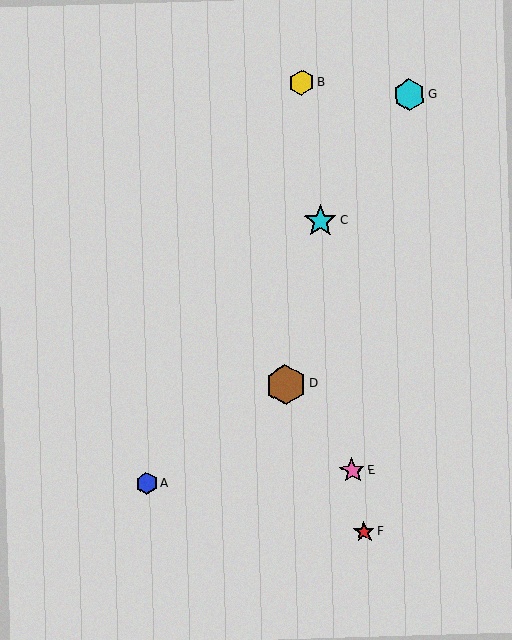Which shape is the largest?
The brown hexagon (labeled D) is the largest.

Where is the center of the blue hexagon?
The center of the blue hexagon is at (146, 484).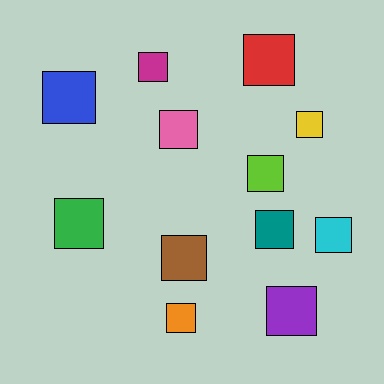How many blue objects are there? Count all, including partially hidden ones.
There is 1 blue object.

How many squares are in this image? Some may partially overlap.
There are 12 squares.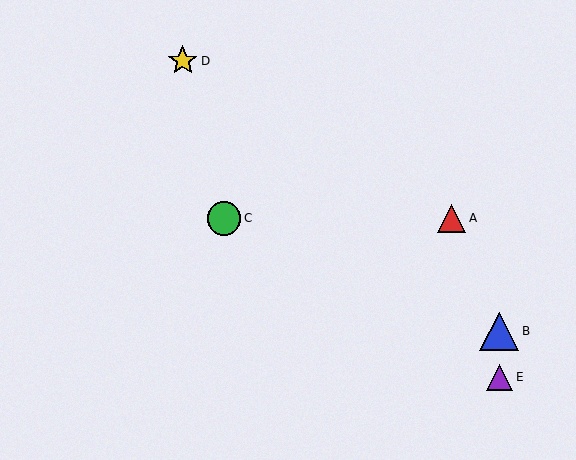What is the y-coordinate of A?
Object A is at y≈218.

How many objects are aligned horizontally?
2 objects (A, C) are aligned horizontally.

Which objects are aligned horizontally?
Objects A, C are aligned horizontally.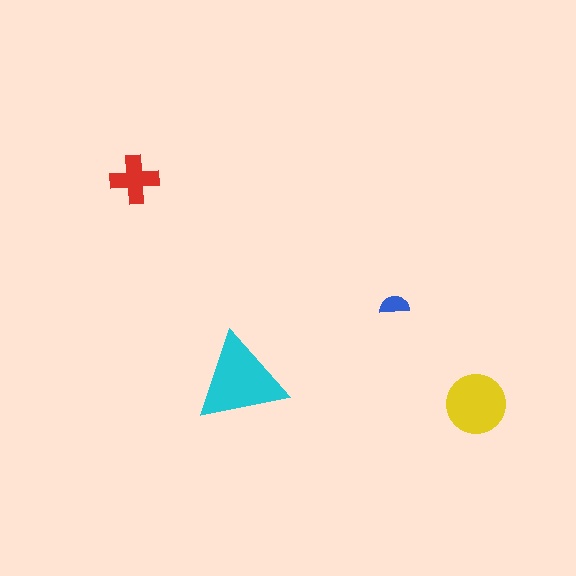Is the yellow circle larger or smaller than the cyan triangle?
Smaller.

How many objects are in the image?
There are 4 objects in the image.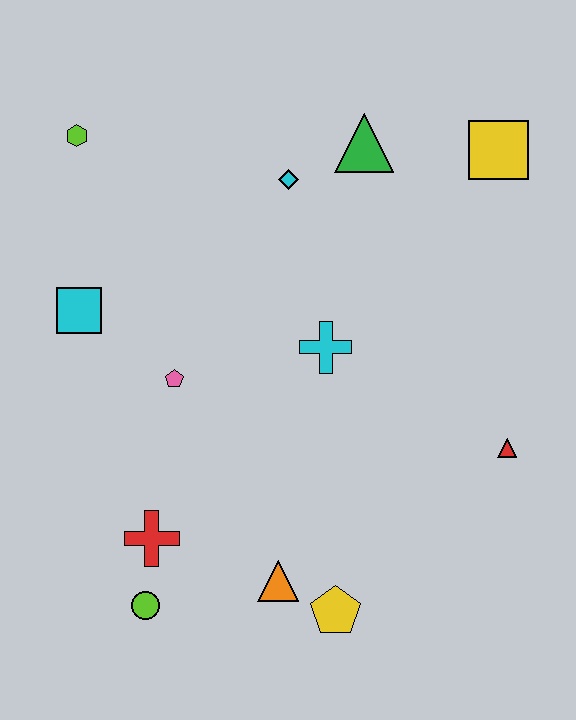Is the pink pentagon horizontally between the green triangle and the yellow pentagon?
No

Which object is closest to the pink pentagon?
The cyan square is closest to the pink pentagon.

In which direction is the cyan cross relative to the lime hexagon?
The cyan cross is to the right of the lime hexagon.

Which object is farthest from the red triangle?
The lime hexagon is farthest from the red triangle.